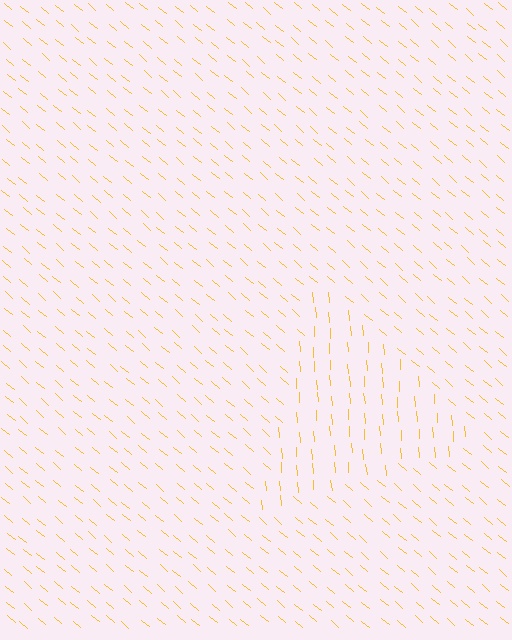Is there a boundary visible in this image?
Yes, there is a texture boundary formed by a change in line orientation.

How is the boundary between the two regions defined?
The boundary is defined purely by a change in line orientation (approximately 45 degrees difference). All lines are the same color and thickness.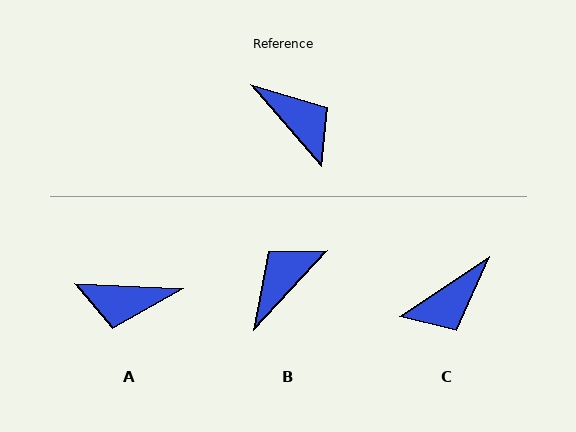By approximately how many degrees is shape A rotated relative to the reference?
Approximately 133 degrees clockwise.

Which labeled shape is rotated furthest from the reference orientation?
A, about 133 degrees away.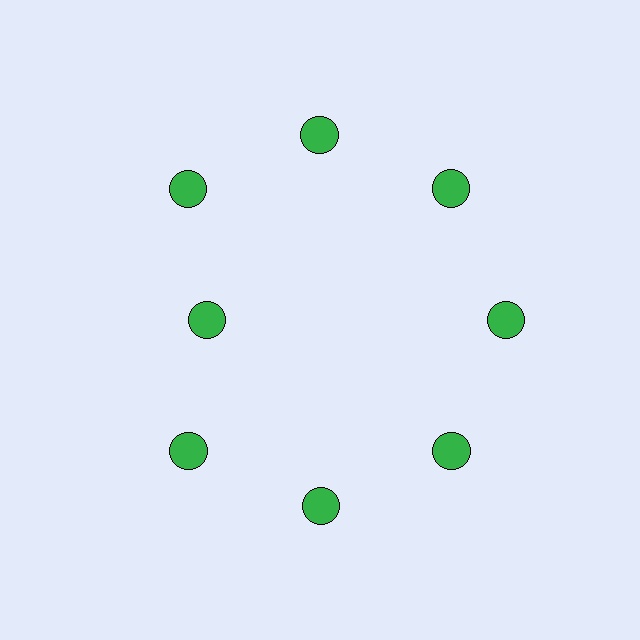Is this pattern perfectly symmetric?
No. The 8 green circles are arranged in a ring, but one element near the 9 o'clock position is pulled inward toward the center, breaking the 8-fold rotational symmetry.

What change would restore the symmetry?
The symmetry would be restored by moving it outward, back onto the ring so that all 8 circles sit at equal angles and equal distance from the center.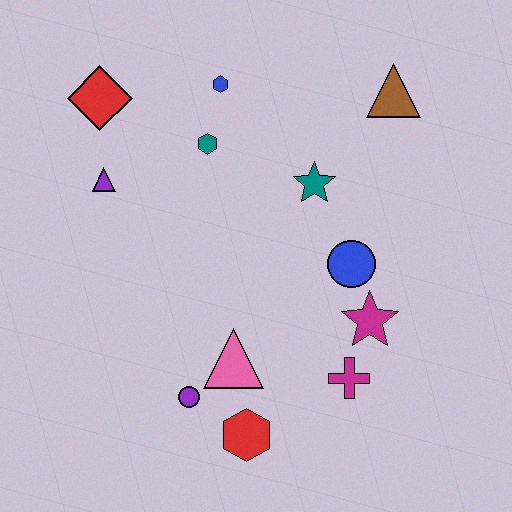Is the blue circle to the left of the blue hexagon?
No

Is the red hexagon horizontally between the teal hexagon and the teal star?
Yes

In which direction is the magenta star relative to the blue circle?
The magenta star is below the blue circle.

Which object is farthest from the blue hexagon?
The red hexagon is farthest from the blue hexagon.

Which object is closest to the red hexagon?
The purple circle is closest to the red hexagon.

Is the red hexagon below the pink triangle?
Yes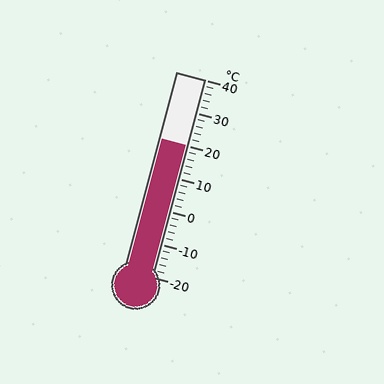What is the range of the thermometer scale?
The thermometer scale ranges from -20°C to 40°C.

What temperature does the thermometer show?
The thermometer shows approximately 20°C.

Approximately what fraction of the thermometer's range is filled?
The thermometer is filled to approximately 65% of its range.